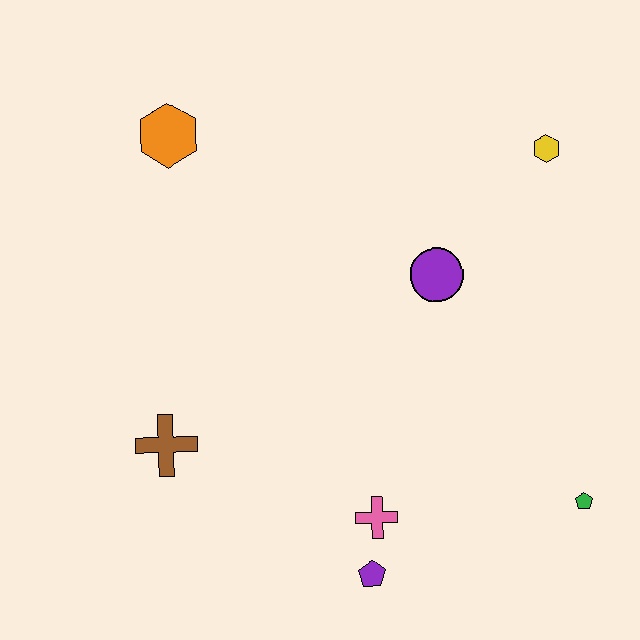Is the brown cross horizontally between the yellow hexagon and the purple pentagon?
No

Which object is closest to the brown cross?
The pink cross is closest to the brown cross.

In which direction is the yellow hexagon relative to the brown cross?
The yellow hexagon is to the right of the brown cross.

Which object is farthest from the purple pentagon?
The orange hexagon is farthest from the purple pentagon.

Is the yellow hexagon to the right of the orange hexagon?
Yes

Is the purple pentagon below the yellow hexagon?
Yes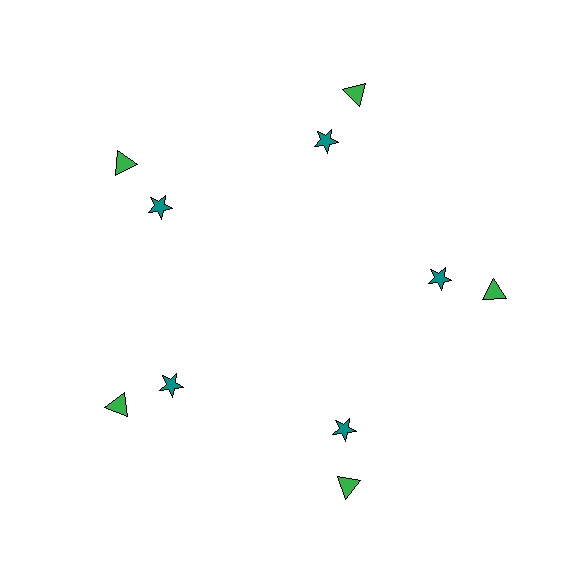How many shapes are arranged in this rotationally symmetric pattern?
There are 10 shapes, arranged in 5 groups of 2.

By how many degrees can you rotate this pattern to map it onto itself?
The pattern maps onto itself every 72 degrees of rotation.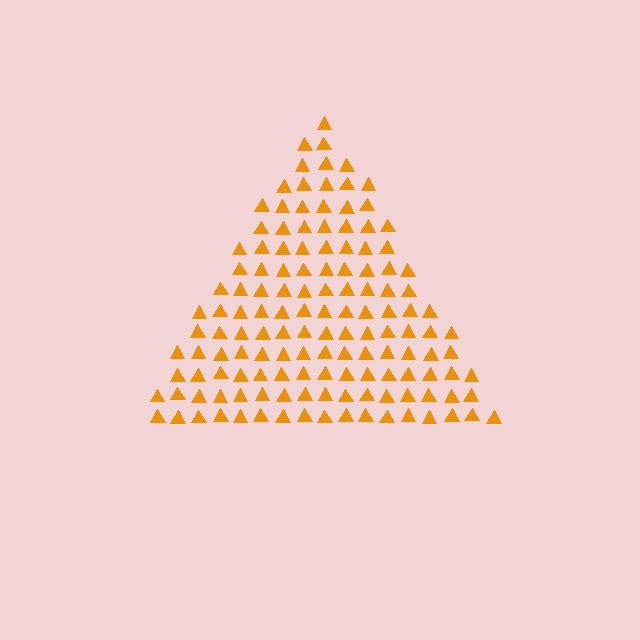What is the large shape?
The large shape is a triangle.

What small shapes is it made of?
It is made of small triangles.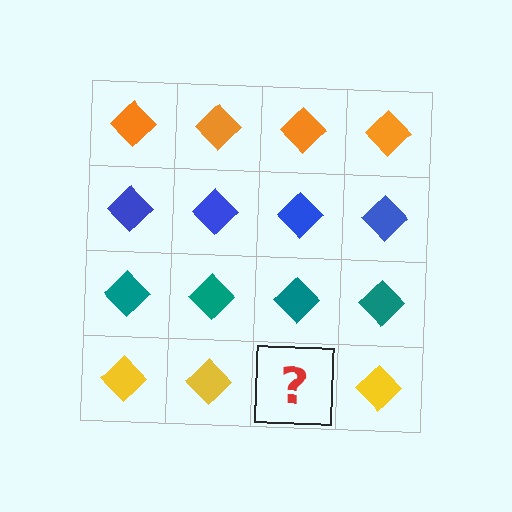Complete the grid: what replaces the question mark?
The question mark should be replaced with a yellow diamond.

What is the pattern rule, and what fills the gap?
The rule is that each row has a consistent color. The gap should be filled with a yellow diamond.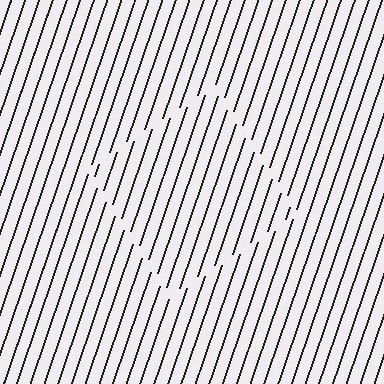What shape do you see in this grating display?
An illusory square. The interior of the shape contains the same grating, shifted by half a period — the contour is defined by the phase discontinuity where line-ends from the inner and outer gratings abut.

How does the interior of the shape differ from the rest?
The interior of the shape contains the same grating, shifted by half a period — the contour is defined by the phase discontinuity where line-ends from the inner and outer gratings abut.